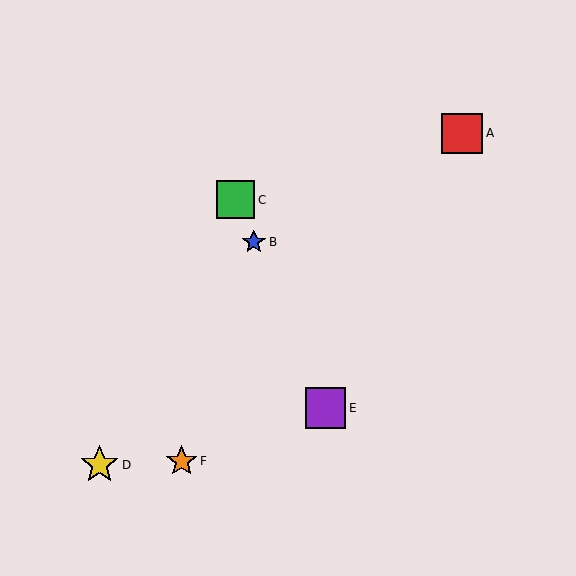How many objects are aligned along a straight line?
3 objects (B, C, E) are aligned along a straight line.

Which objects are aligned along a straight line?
Objects B, C, E are aligned along a straight line.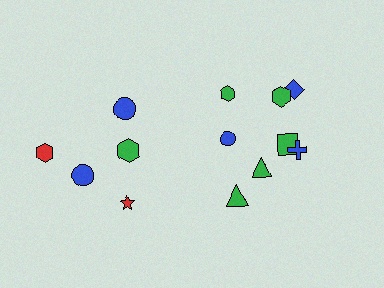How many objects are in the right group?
There are 8 objects.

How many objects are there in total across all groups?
There are 13 objects.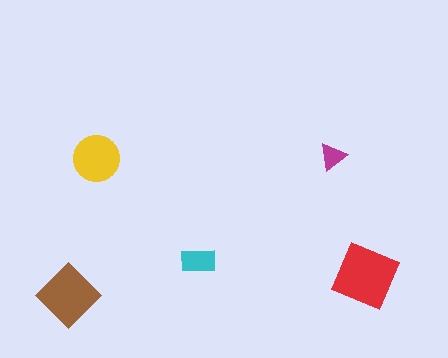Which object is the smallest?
The magenta triangle.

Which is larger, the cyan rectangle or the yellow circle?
The yellow circle.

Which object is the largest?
The red square.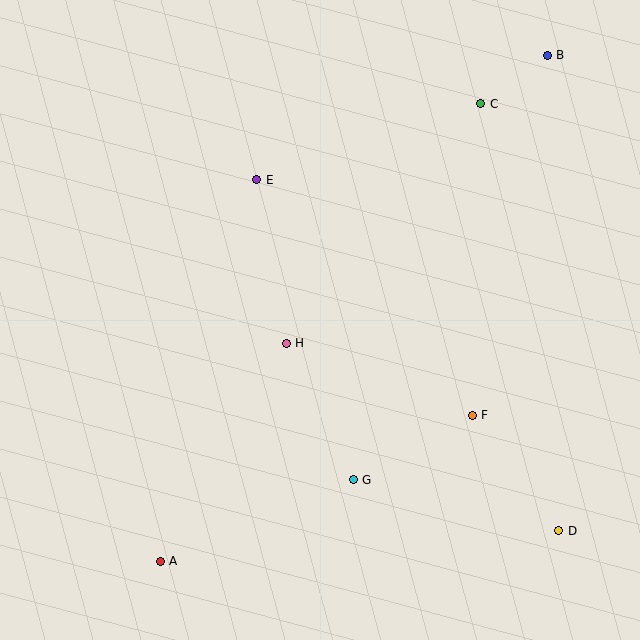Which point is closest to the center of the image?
Point H at (286, 343) is closest to the center.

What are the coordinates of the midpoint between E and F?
The midpoint between E and F is at (364, 297).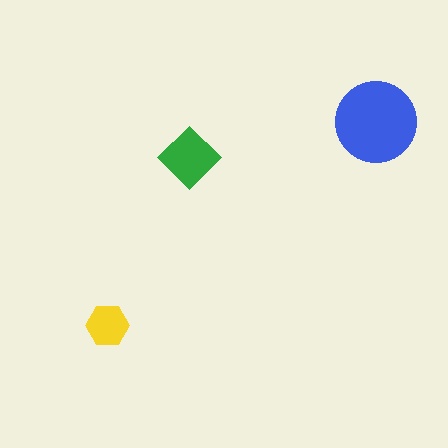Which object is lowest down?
The yellow hexagon is bottommost.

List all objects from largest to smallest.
The blue circle, the green diamond, the yellow hexagon.